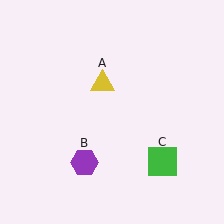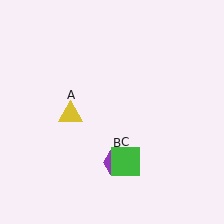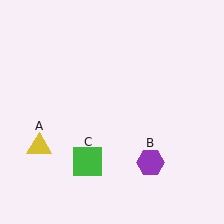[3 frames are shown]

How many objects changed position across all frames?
3 objects changed position: yellow triangle (object A), purple hexagon (object B), green square (object C).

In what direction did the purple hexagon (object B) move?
The purple hexagon (object B) moved right.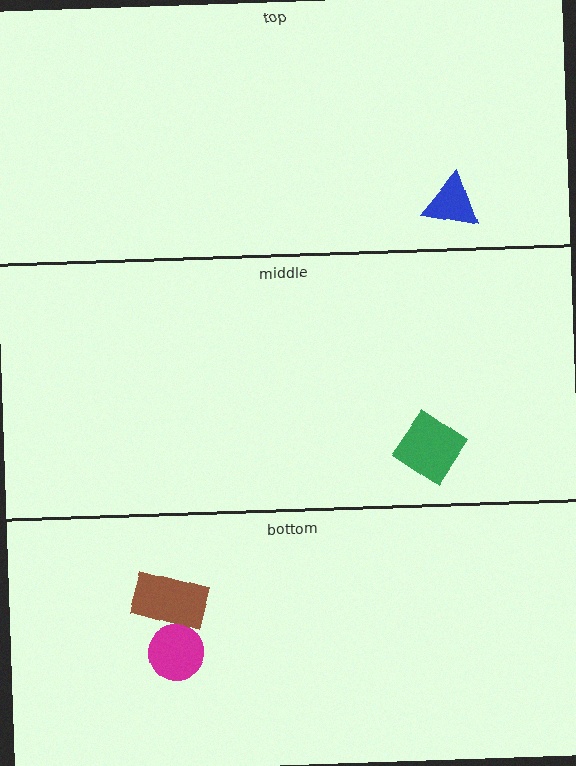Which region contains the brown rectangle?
The bottom region.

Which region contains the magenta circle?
The bottom region.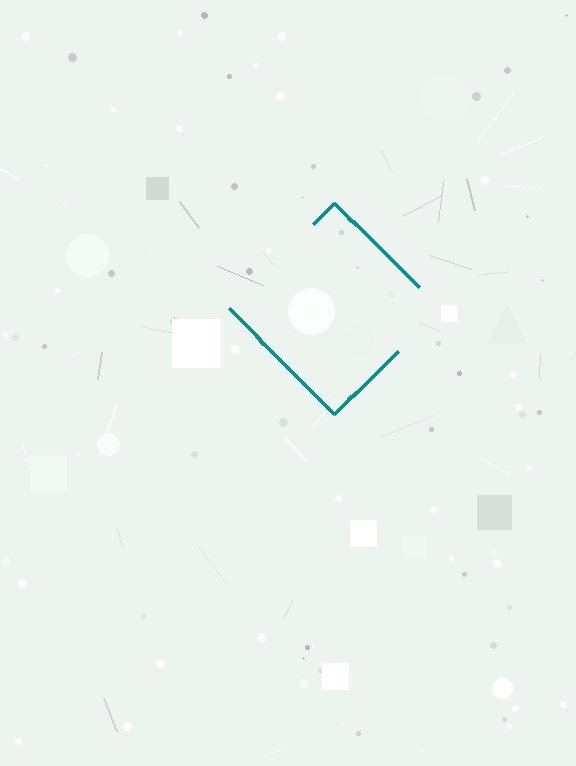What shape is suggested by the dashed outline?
The dashed outline suggests a diamond.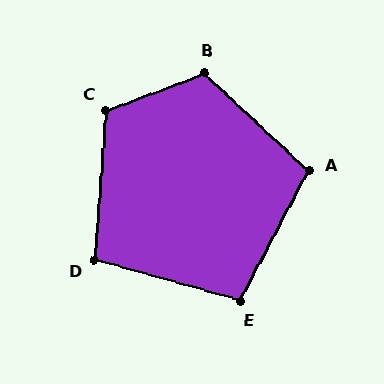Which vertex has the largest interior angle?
B, at approximately 117 degrees.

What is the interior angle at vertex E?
Approximately 102 degrees (obtuse).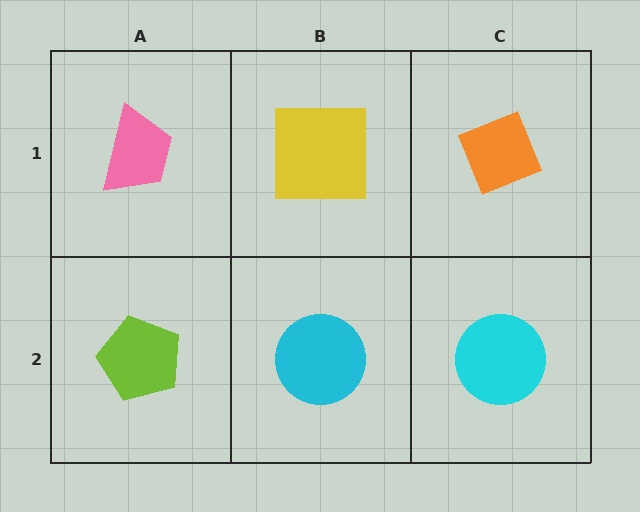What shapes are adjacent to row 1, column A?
A lime pentagon (row 2, column A), a yellow square (row 1, column B).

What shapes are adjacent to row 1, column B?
A cyan circle (row 2, column B), a pink trapezoid (row 1, column A), an orange diamond (row 1, column C).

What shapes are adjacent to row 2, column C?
An orange diamond (row 1, column C), a cyan circle (row 2, column B).